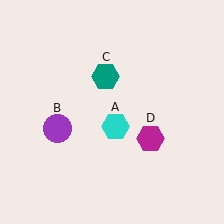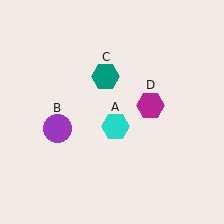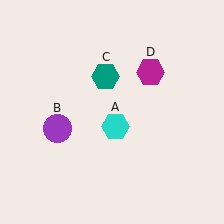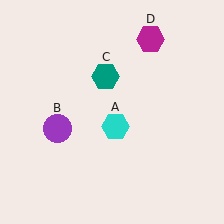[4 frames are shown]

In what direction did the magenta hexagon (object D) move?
The magenta hexagon (object D) moved up.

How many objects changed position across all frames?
1 object changed position: magenta hexagon (object D).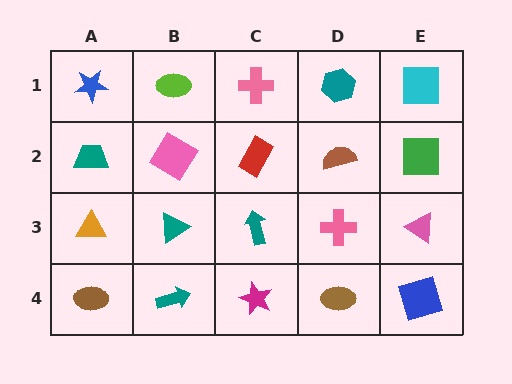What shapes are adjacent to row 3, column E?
A green square (row 2, column E), a blue square (row 4, column E), a pink cross (row 3, column D).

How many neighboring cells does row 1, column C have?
3.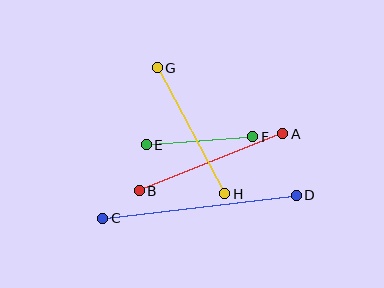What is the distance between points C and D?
The distance is approximately 195 pixels.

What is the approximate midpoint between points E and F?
The midpoint is at approximately (200, 141) pixels.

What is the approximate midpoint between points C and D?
The midpoint is at approximately (199, 207) pixels.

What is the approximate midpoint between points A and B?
The midpoint is at approximately (211, 162) pixels.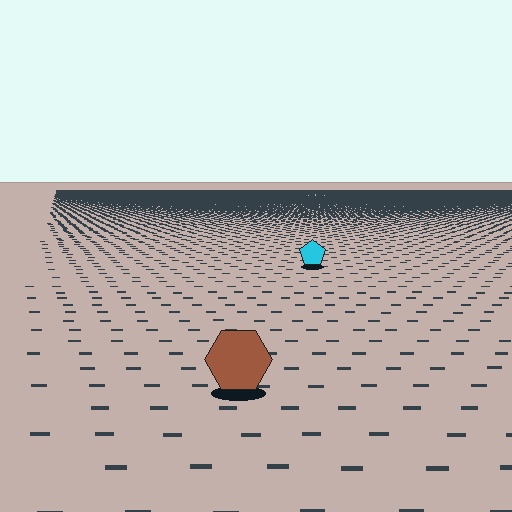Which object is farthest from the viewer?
The cyan pentagon is farthest from the viewer. It appears smaller and the ground texture around it is denser.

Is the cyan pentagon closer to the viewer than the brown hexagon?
No. The brown hexagon is closer — you can tell from the texture gradient: the ground texture is coarser near it.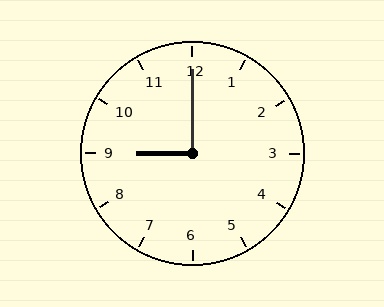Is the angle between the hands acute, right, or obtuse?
It is right.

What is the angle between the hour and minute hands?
Approximately 90 degrees.